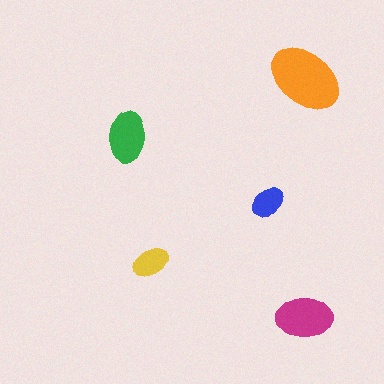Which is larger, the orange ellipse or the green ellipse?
The orange one.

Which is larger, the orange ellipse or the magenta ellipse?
The orange one.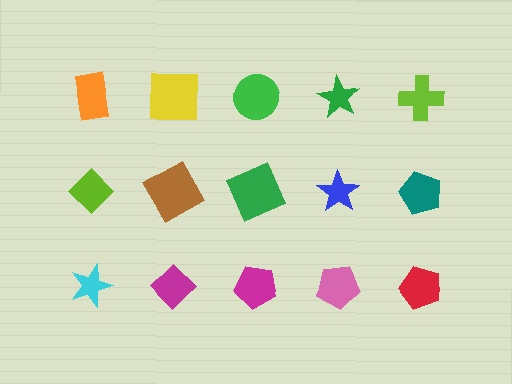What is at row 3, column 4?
A pink pentagon.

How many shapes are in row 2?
5 shapes.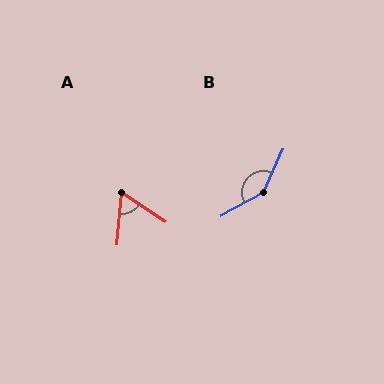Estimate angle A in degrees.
Approximately 61 degrees.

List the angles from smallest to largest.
A (61°), B (143°).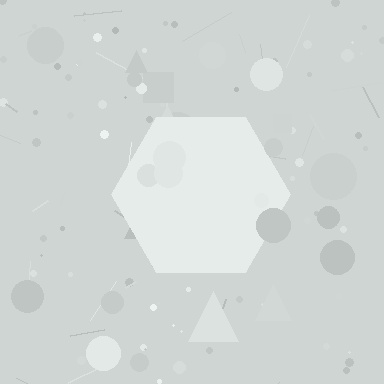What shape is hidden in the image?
A hexagon is hidden in the image.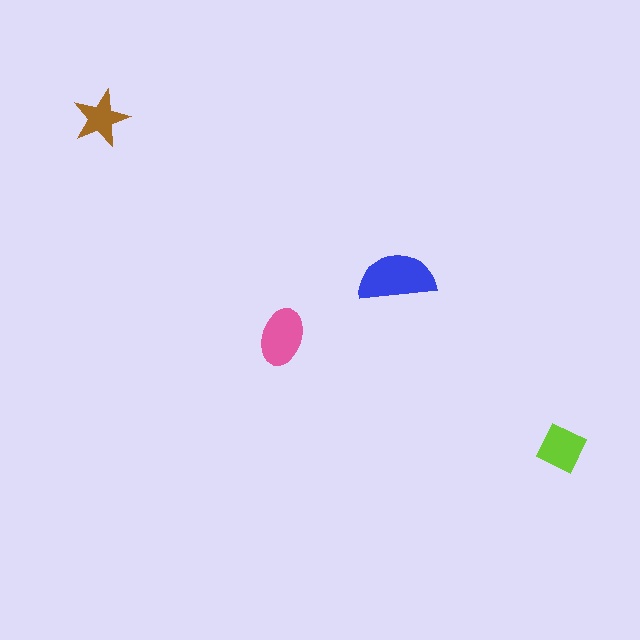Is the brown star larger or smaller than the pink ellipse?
Smaller.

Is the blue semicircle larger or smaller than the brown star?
Larger.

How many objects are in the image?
There are 4 objects in the image.